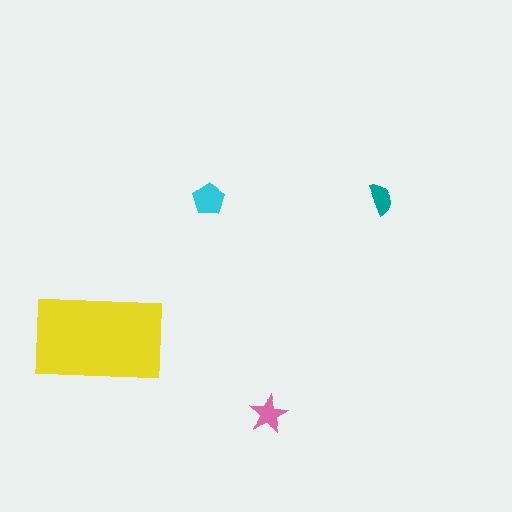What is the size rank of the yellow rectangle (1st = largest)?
1st.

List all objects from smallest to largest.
The teal semicircle, the pink star, the cyan pentagon, the yellow rectangle.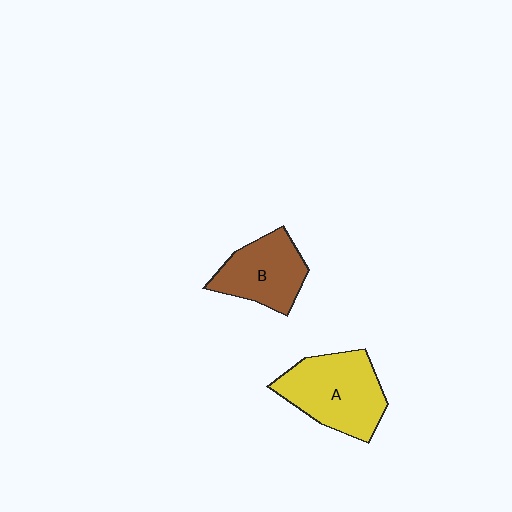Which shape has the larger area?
Shape A (yellow).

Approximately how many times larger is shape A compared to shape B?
Approximately 1.3 times.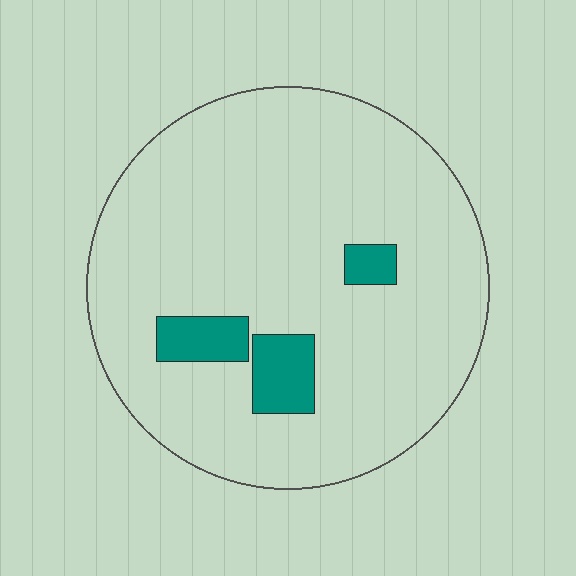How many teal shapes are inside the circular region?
3.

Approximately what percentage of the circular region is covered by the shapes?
Approximately 10%.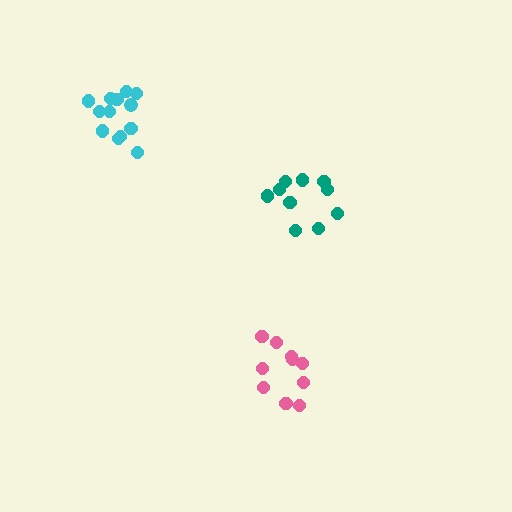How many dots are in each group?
Group 1: 10 dots, Group 2: 10 dots, Group 3: 13 dots (33 total).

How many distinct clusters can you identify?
There are 3 distinct clusters.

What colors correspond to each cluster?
The clusters are colored: teal, pink, cyan.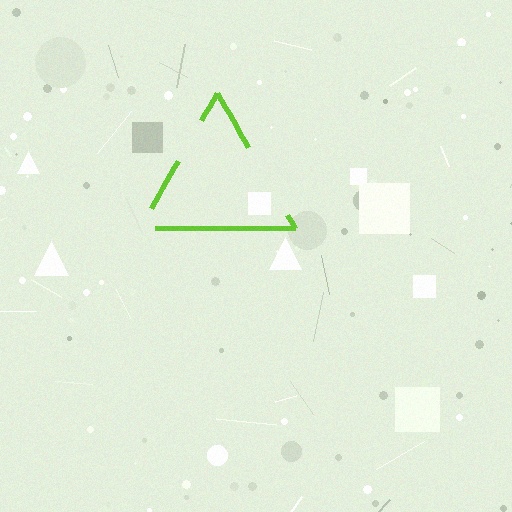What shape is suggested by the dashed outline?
The dashed outline suggests a triangle.